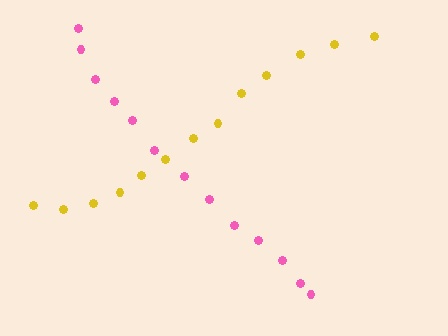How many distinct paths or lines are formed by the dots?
There are 2 distinct paths.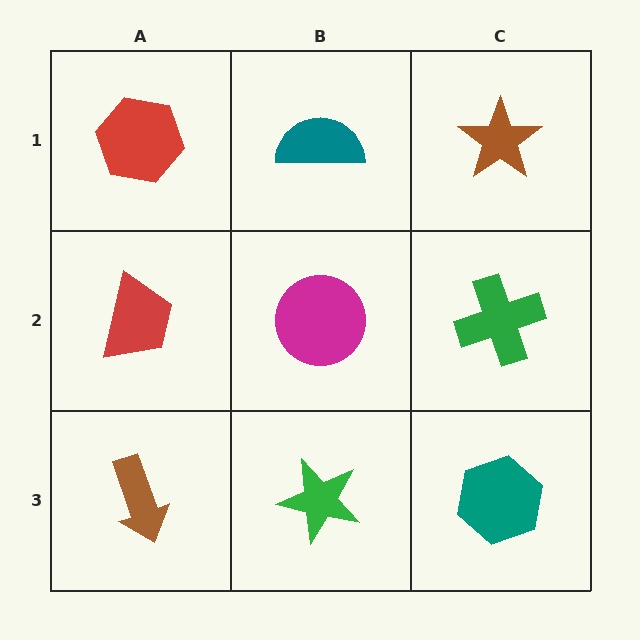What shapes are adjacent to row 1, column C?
A green cross (row 2, column C), a teal semicircle (row 1, column B).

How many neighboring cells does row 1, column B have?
3.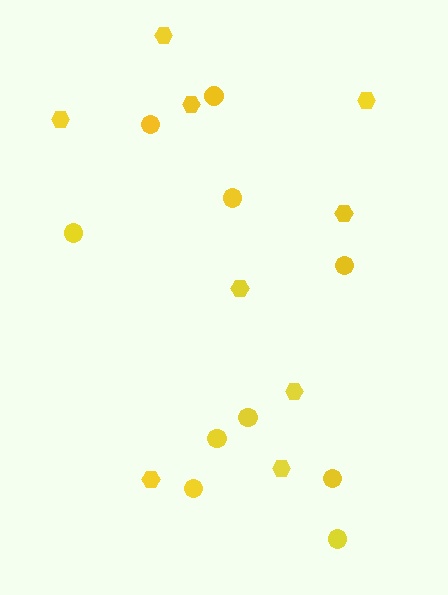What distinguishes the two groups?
There are 2 groups: one group of hexagons (9) and one group of circles (10).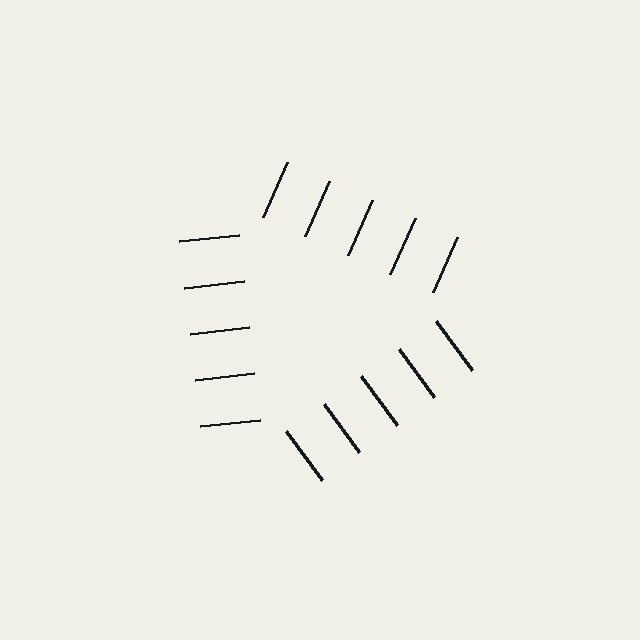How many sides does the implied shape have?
3 sides — the line-ends trace a triangle.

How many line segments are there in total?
15 — 5 along each of the 3 edges.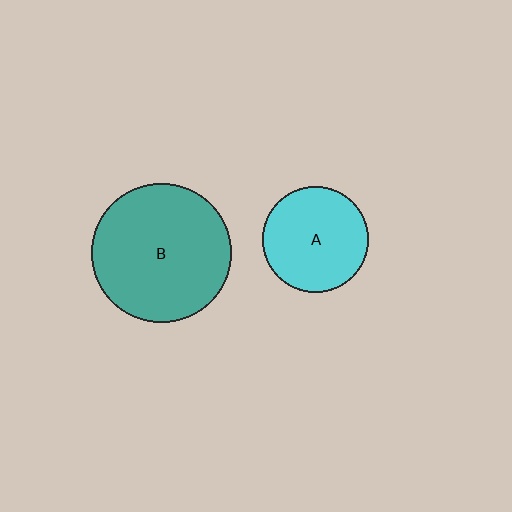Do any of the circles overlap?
No, none of the circles overlap.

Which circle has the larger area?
Circle B (teal).